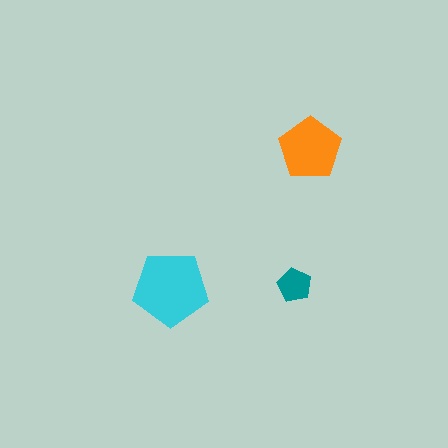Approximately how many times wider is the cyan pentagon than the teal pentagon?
About 2 times wider.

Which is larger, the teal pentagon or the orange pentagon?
The orange one.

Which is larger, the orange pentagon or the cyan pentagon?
The cyan one.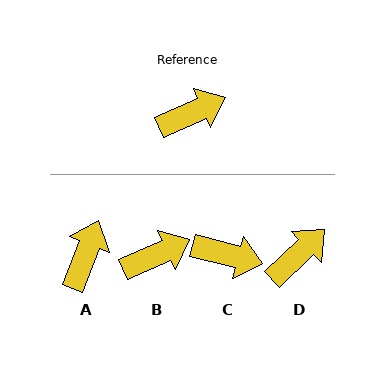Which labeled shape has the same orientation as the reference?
B.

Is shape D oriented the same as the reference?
No, it is off by about 20 degrees.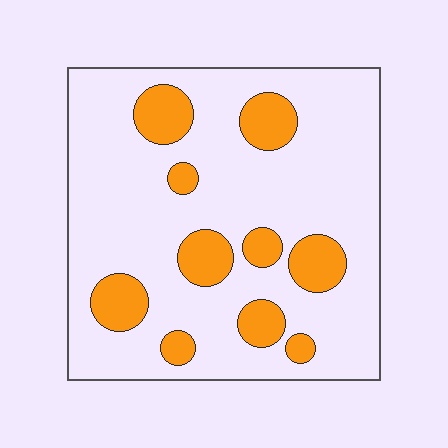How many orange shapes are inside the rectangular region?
10.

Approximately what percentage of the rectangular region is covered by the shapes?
Approximately 20%.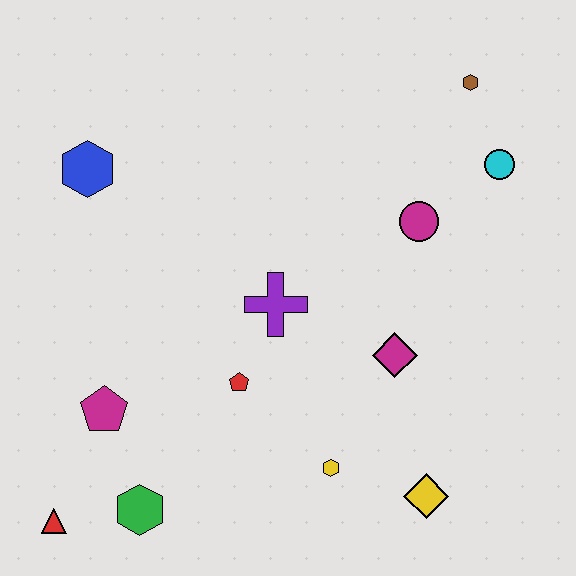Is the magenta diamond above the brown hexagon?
No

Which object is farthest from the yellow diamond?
The blue hexagon is farthest from the yellow diamond.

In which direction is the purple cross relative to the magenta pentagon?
The purple cross is to the right of the magenta pentagon.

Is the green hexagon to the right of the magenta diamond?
No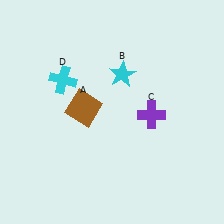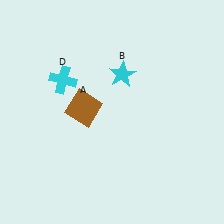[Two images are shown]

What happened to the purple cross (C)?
The purple cross (C) was removed in Image 2. It was in the bottom-right area of Image 1.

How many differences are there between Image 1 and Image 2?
There is 1 difference between the two images.